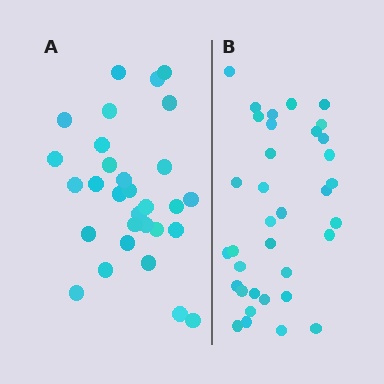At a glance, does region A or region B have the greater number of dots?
Region B (the right region) has more dots.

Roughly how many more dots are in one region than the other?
Region B has about 5 more dots than region A.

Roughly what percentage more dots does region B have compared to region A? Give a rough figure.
About 15% more.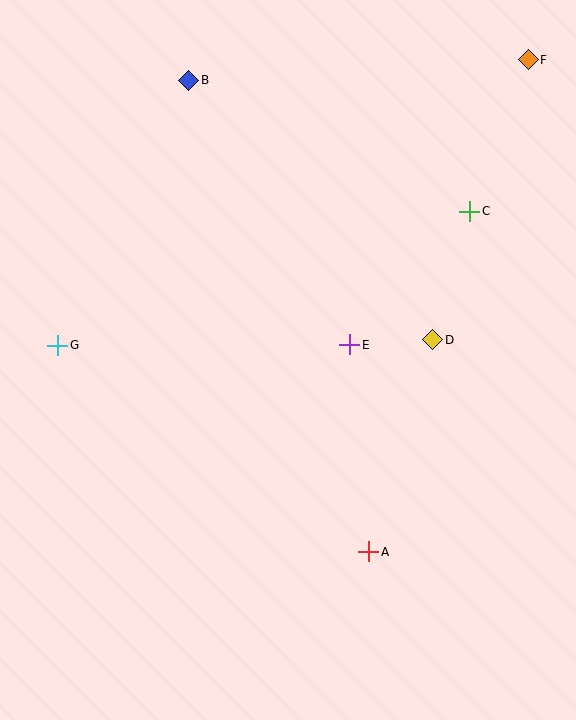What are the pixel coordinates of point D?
Point D is at (433, 340).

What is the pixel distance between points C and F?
The distance between C and F is 163 pixels.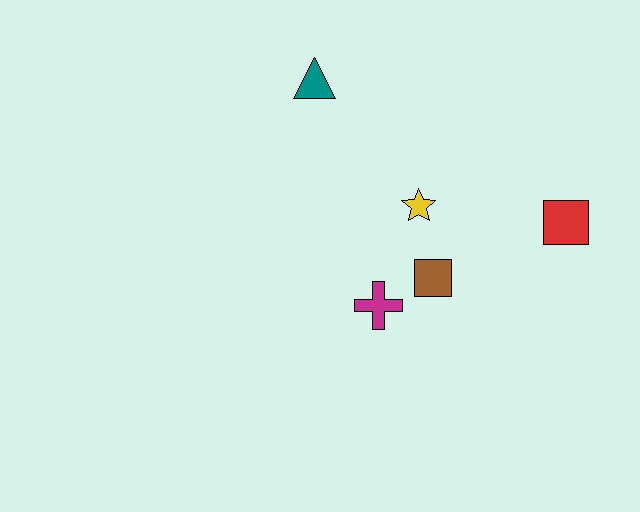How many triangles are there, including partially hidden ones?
There is 1 triangle.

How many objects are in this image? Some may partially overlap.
There are 5 objects.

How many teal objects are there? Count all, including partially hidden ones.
There is 1 teal object.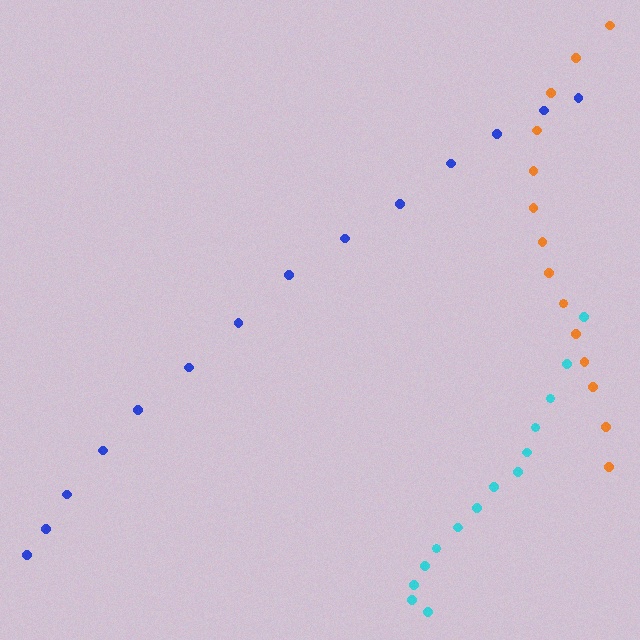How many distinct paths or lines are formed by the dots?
There are 3 distinct paths.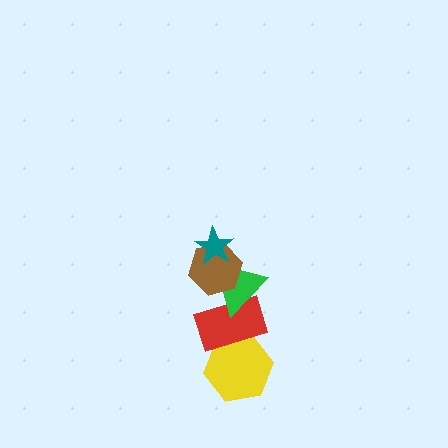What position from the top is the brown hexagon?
The brown hexagon is 2nd from the top.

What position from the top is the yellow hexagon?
The yellow hexagon is 5th from the top.